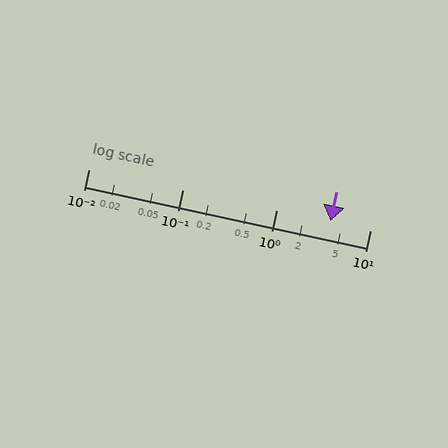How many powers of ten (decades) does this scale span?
The scale spans 3 decades, from 0.01 to 10.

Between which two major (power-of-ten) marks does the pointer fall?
The pointer is between 1 and 10.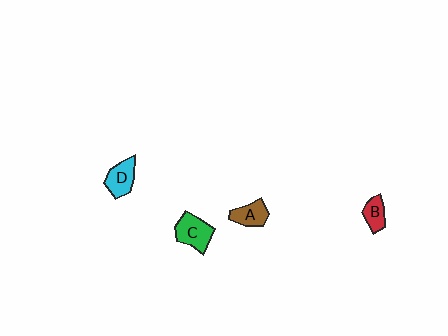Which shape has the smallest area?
Shape B (red).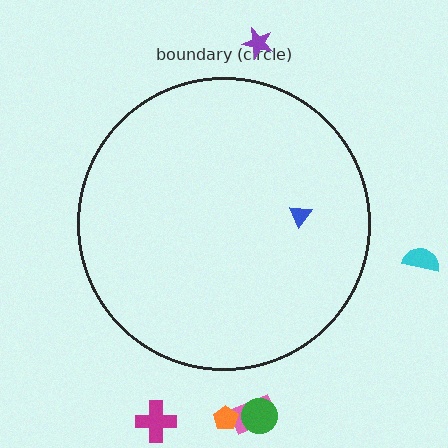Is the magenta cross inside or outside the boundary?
Outside.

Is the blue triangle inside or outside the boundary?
Inside.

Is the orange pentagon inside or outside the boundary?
Outside.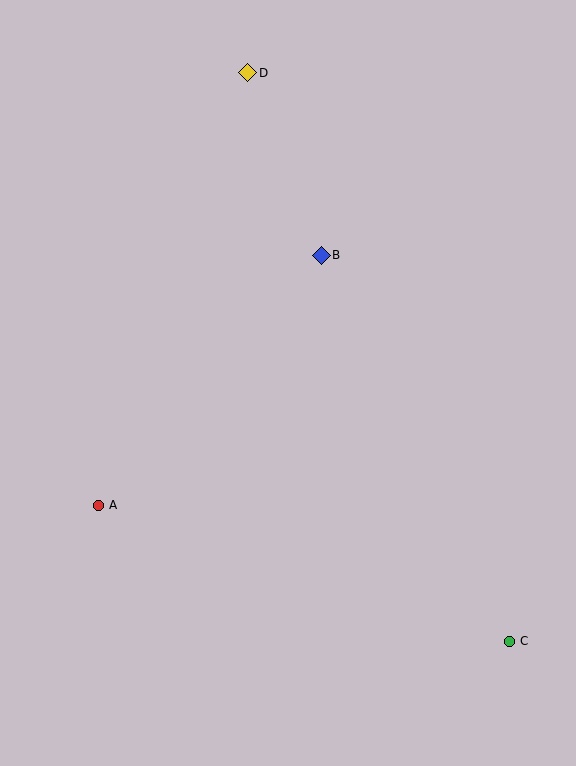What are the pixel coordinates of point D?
Point D is at (248, 73).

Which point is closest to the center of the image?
Point B at (321, 255) is closest to the center.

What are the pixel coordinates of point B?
Point B is at (321, 255).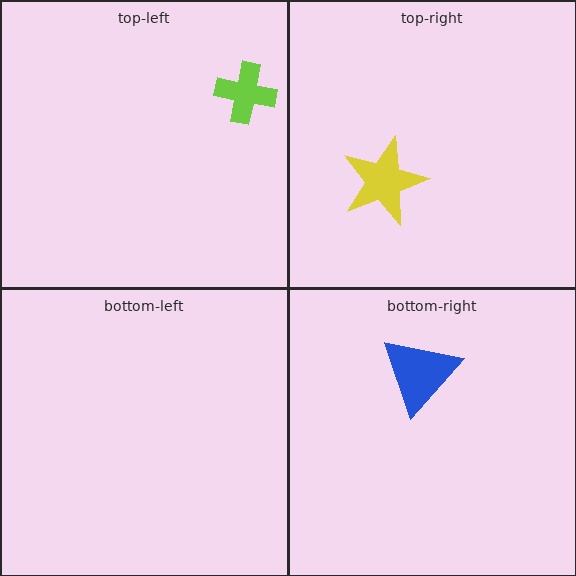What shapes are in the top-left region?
The lime cross.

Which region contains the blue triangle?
The bottom-right region.